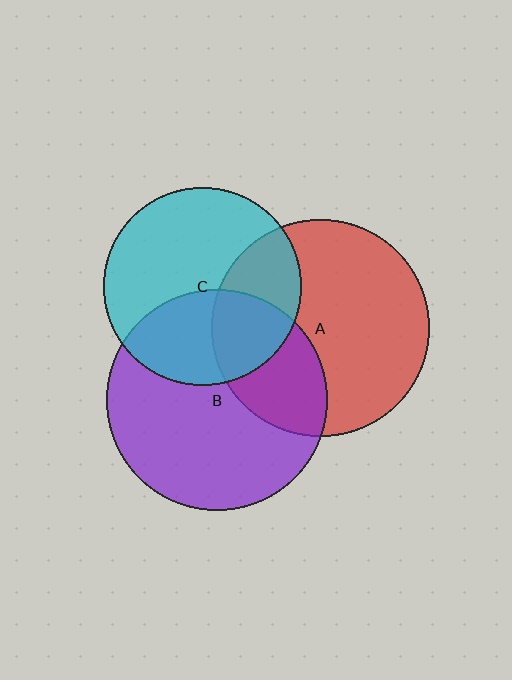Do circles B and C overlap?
Yes.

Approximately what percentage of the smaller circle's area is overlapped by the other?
Approximately 40%.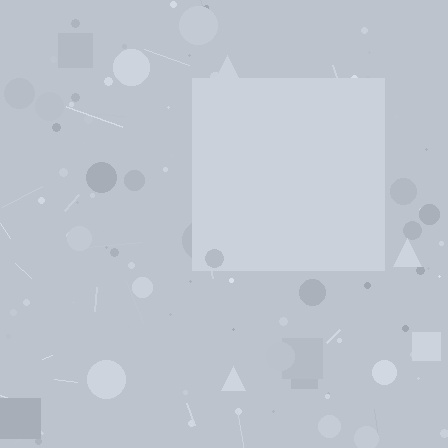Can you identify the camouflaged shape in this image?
The camouflaged shape is a square.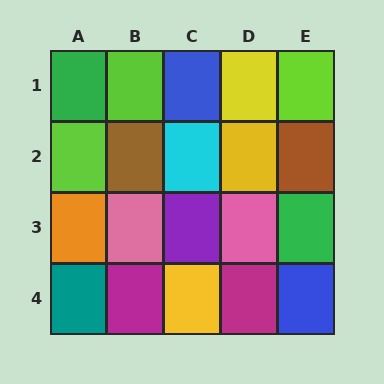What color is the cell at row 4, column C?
Yellow.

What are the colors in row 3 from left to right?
Orange, pink, purple, pink, green.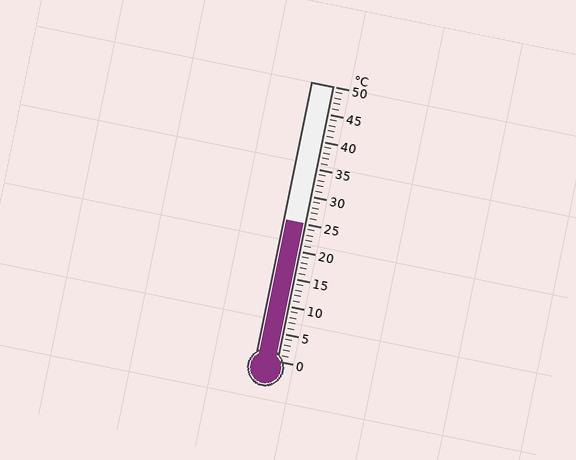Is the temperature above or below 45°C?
The temperature is below 45°C.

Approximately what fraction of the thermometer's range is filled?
The thermometer is filled to approximately 50% of its range.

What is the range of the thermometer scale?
The thermometer scale ranges from 0°C to 50°C.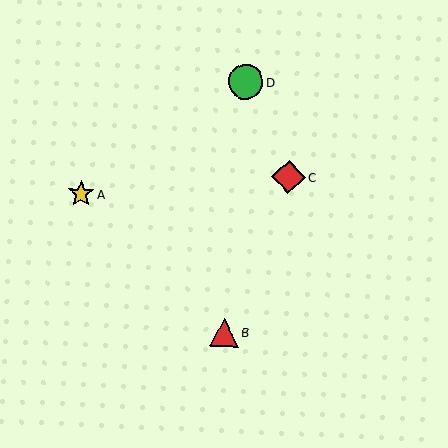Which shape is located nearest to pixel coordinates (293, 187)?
The red diamond (labeled C) at (289, 177) is nearest to that location.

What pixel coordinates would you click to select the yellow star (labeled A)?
Click at (81, 194) to select the yellow star A.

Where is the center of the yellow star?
The center of the yellow star is at (81, 194).